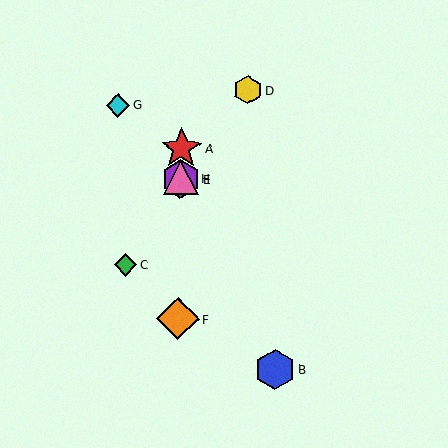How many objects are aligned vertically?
4 objects (A, E, F, H) are aligned vertically.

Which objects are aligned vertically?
Objects A, E, F, H are aligned vertically.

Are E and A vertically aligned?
Yes, both are at x≈181.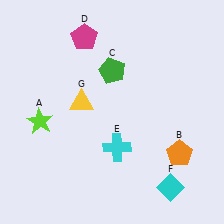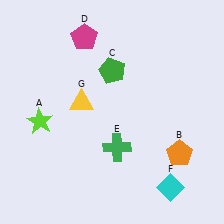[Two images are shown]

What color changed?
The cross (E) changed from cyan in Image 1 to green in Image 2.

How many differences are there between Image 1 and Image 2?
There is 1 difference between the two images.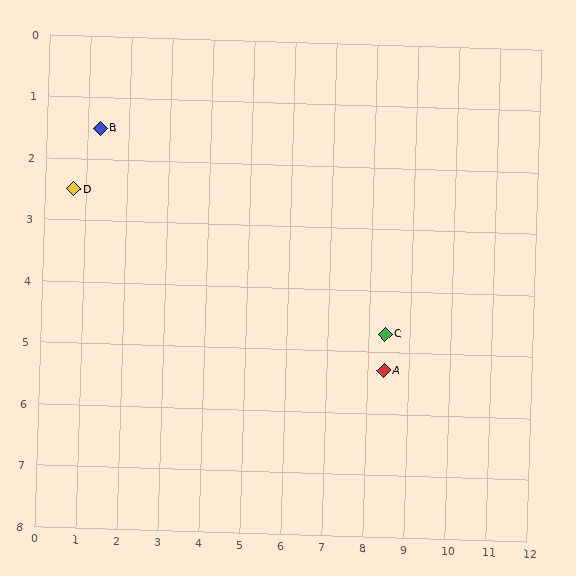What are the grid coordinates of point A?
Point A is at approximately (8.4, 5.3).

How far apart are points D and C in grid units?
Points D and C are about 8.0 grid units apart.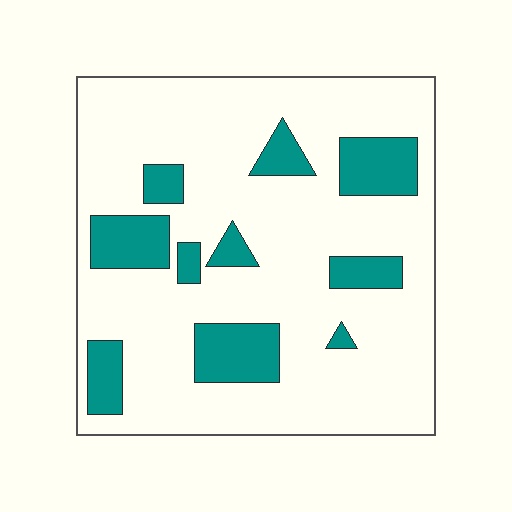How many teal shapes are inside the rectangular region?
10.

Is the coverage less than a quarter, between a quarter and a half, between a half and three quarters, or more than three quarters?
Less than a quarter.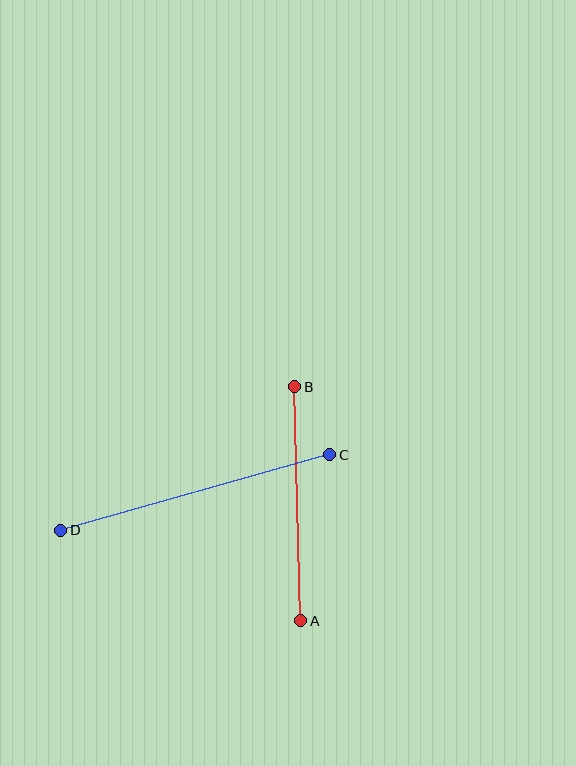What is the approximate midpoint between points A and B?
The midpoint is at approximately (298, 504) pixels.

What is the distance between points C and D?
The distance is approximately 279 pixels.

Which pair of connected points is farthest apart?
Points C and D are farthest apart.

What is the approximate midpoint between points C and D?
The midpoint is at approximately (195, 492) pixels.